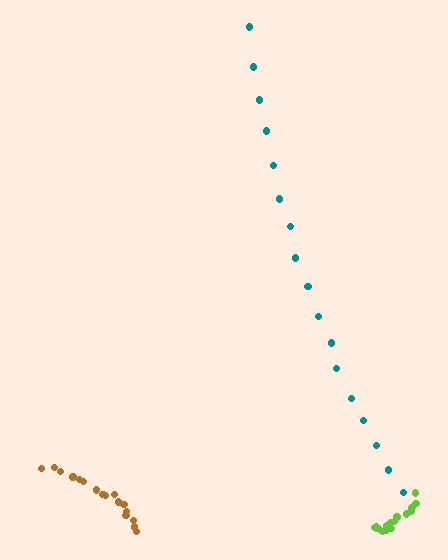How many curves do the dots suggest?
There are 3 distinct paths.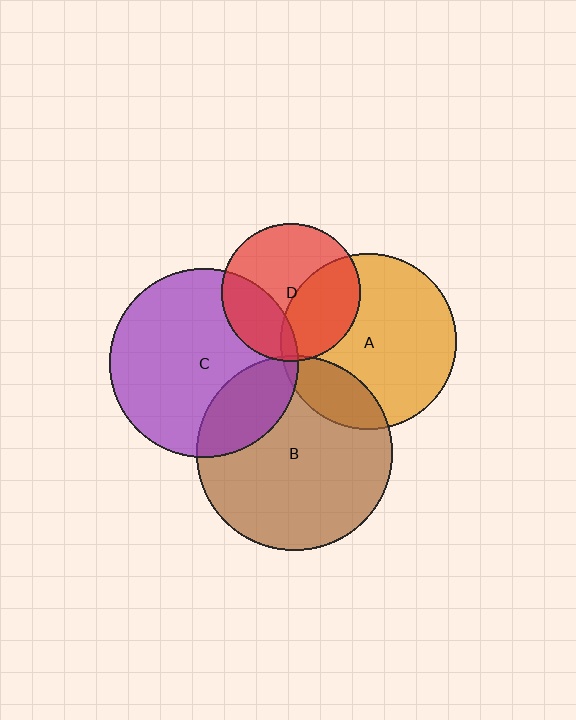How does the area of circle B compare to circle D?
Approximately 2.0 times.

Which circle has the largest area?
Circle B (brown).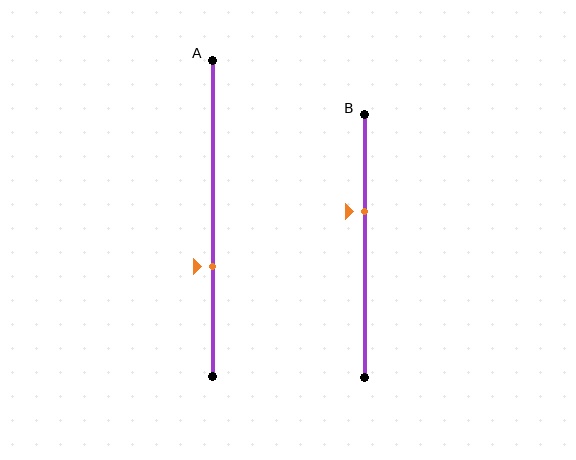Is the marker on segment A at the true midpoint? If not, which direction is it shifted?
No, the marker on segment A is shifted downward by about 15% of the segment length.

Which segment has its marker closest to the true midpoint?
Segment B has its marker closest to the true midpoint.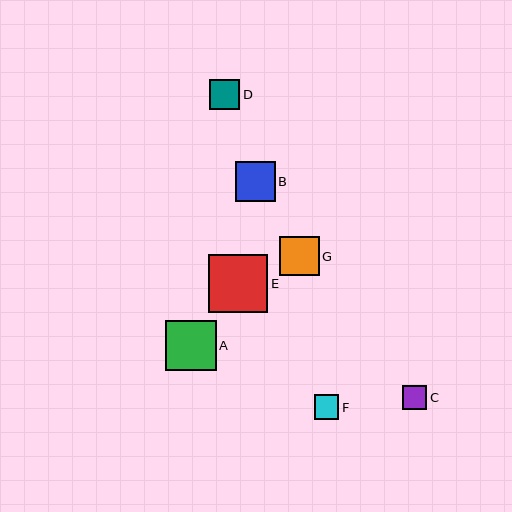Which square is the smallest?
Square C is the smallest with a size of approximately 24 pixels.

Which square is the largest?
Square E is the largest with a size of approximately 59 pixels.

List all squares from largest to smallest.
From largest to smallest: E, A, B, G, D, F, C.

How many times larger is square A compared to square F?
Square A is approximately 2.1 times the size of square F.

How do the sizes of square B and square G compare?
Square B and square G are approximately the same size.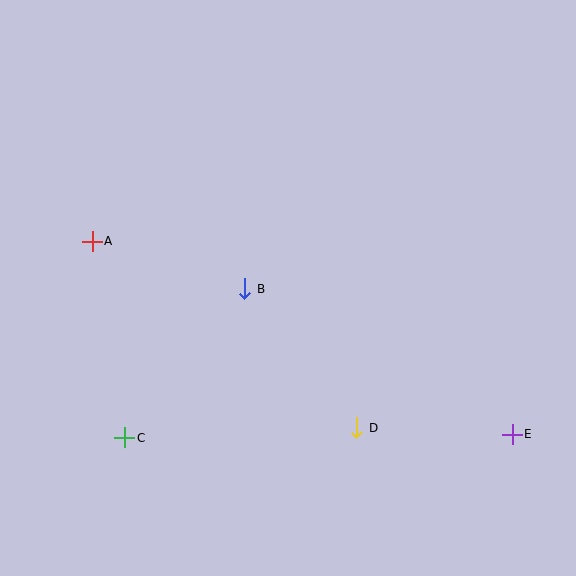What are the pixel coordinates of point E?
Point E is at (512, 434).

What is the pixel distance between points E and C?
The distance between E and C is 387 pixels.